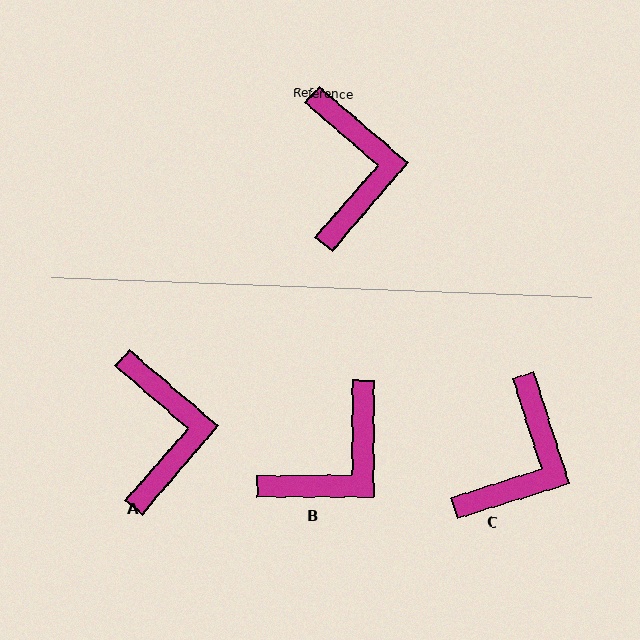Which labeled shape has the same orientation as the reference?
A.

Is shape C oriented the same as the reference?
No, it is off by about 32 degrees.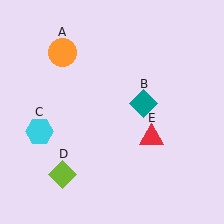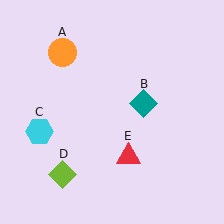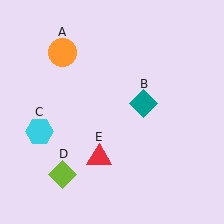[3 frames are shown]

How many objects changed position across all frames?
1 object changed position: red triangle (object E).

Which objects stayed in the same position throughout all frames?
Orange circle (object A) and teal diamond (object B) and cyan hexagon (object C) and lime diamond (object D) remained stationary.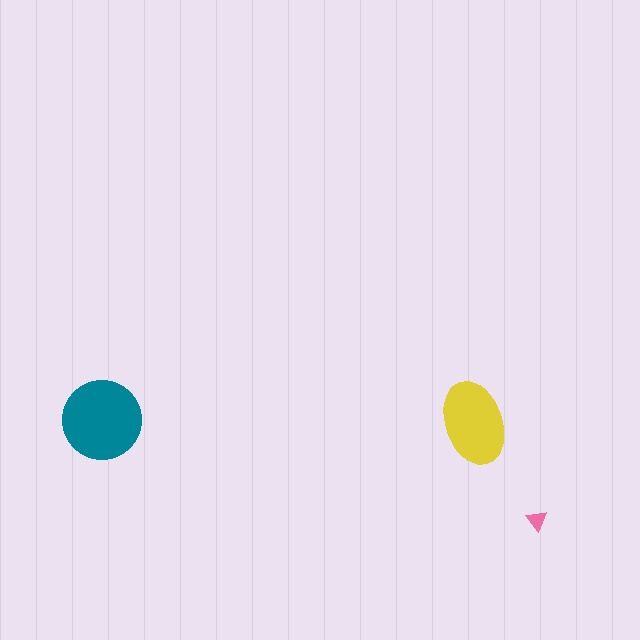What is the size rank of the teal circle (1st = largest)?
1st.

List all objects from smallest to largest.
The pink triangle, the yellow ellipse, the teal circle.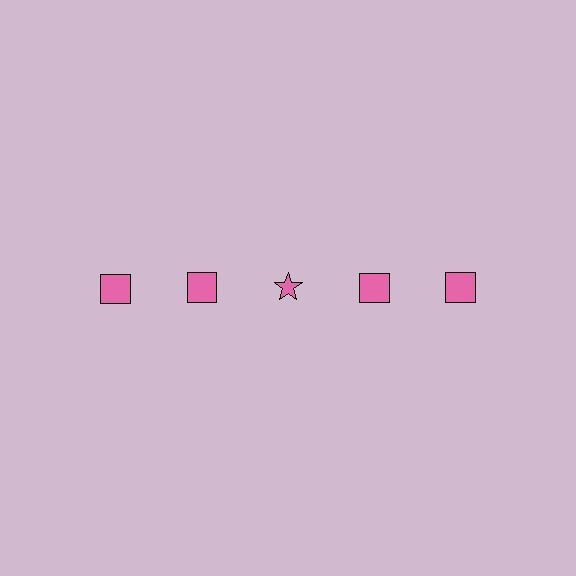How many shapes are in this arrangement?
There are 5 shapes arranged in a grid pattern.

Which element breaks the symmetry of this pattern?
The pink star in the top row, center column breaks the symmetry. All other shapes are pink squares.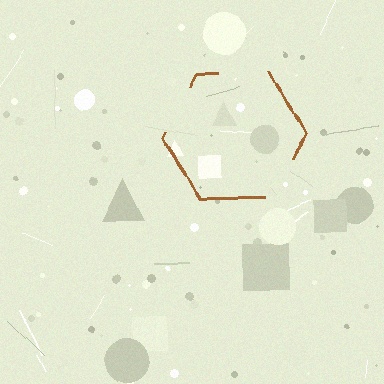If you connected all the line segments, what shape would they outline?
They would outline a hexagon.